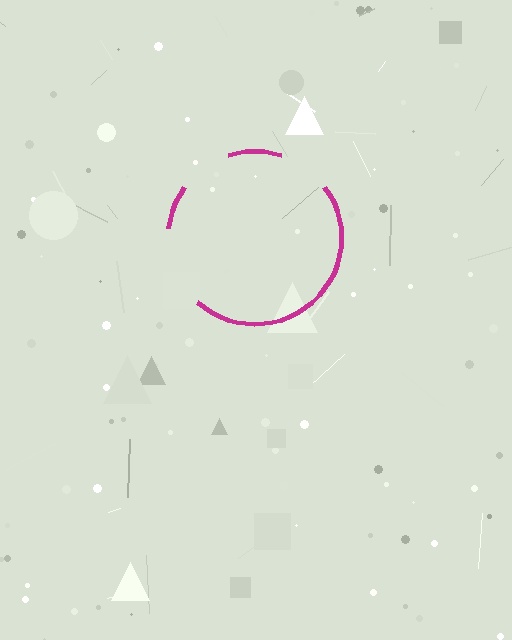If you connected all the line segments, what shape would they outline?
They would outline a circle.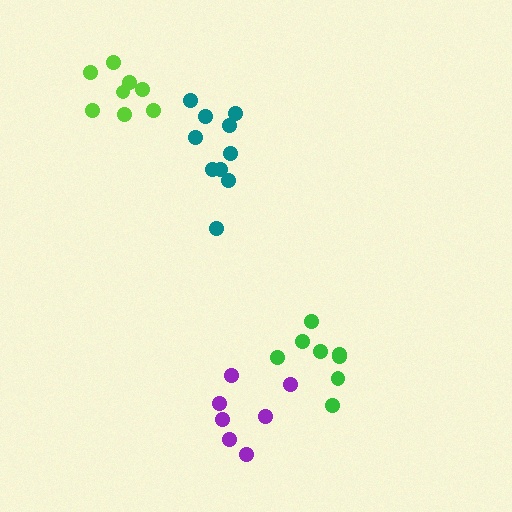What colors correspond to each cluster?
The clusters are colored: green, teal, purple, lime.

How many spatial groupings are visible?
There are 4 spatial groupings.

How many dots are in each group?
Group 1: 8 dots, Group 2: 10 dots, Group 3: 7 dots, Group 4: 8 dots (33 total).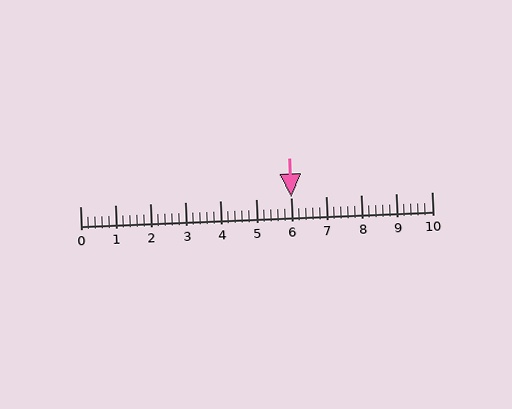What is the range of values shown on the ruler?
The ruler shows values from 0 to 10.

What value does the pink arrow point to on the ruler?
The pink arrow points to approximately 6.0.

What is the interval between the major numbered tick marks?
The major tick marks are spaced 1 units apart.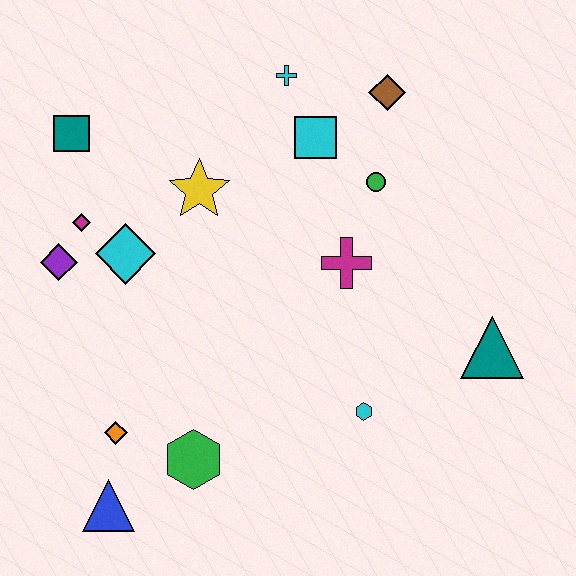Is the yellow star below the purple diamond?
No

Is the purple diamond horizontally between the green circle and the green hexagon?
No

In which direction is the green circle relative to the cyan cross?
The green circle is below the cyan cross.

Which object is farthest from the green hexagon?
The brown diamond is farthest from the green hexagon.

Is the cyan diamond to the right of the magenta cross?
No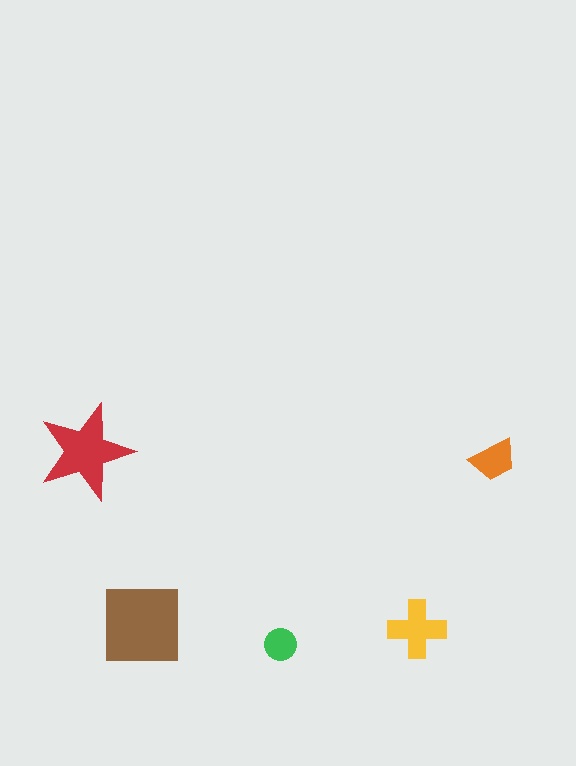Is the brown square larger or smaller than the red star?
Larger.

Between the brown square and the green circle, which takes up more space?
The brown square.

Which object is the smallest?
The green circle.